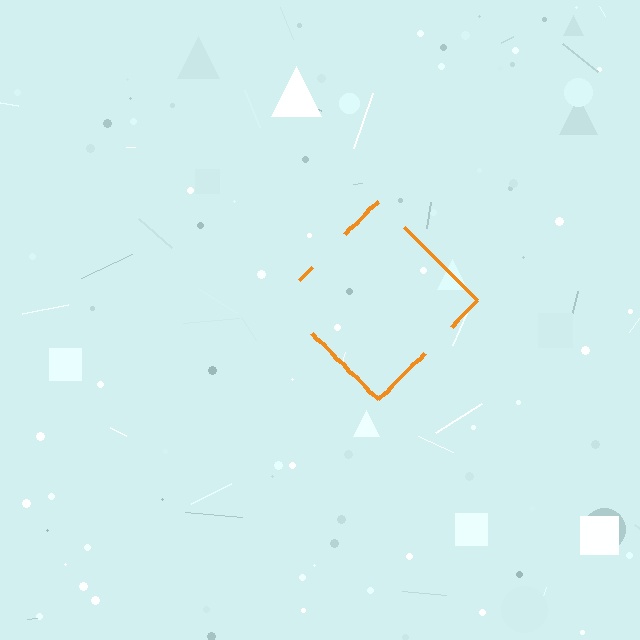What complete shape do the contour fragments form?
The contour fragments form a diamond.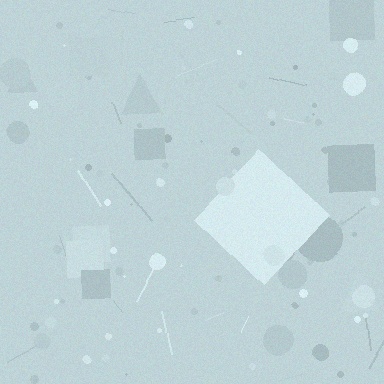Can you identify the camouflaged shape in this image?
The camouflaged shape is a diamond.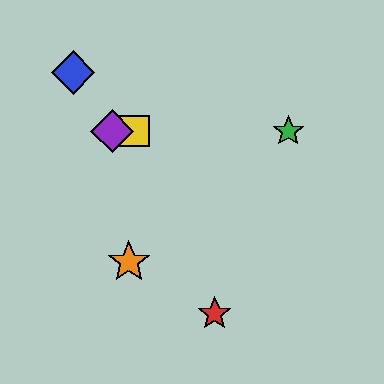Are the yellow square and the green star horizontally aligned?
Yes, both are at y≈131.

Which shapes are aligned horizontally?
The green star, the yellow square, the purple diamond are aligned horizontally.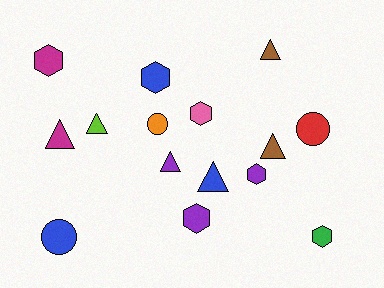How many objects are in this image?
There are 15 objects.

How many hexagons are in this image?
There are 6 hexagons.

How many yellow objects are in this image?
There are no yellow objects.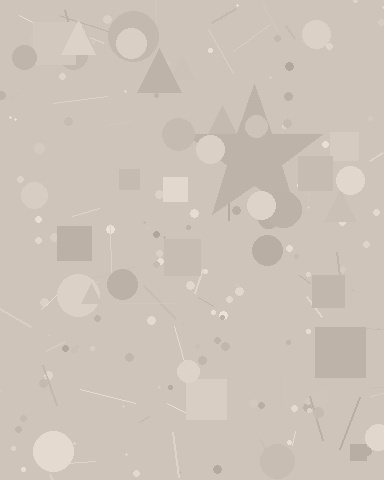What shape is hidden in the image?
A star is hidden in the image.